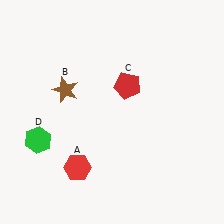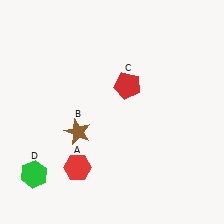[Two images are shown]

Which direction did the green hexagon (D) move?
The green hexagon (D) moved down.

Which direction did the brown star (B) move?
The brown star (B) moved down.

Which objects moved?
The objects that moved are: the brown star (B), the green hexagon (D).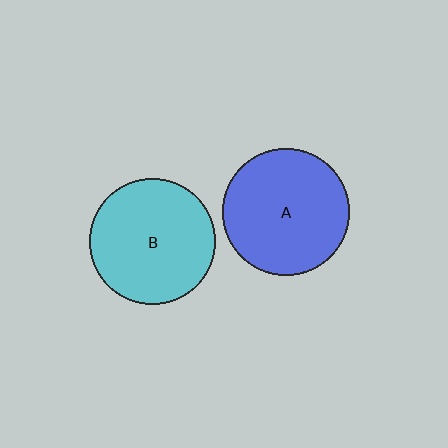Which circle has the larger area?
Circle A (blue).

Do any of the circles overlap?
No, none of the circles overlap.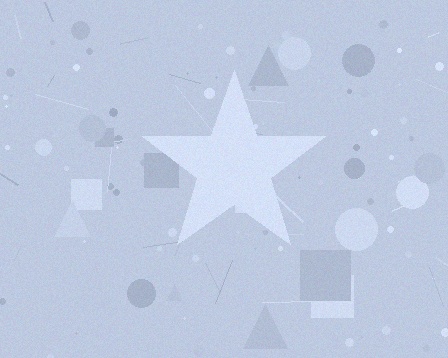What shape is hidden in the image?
A star is hidden in the image.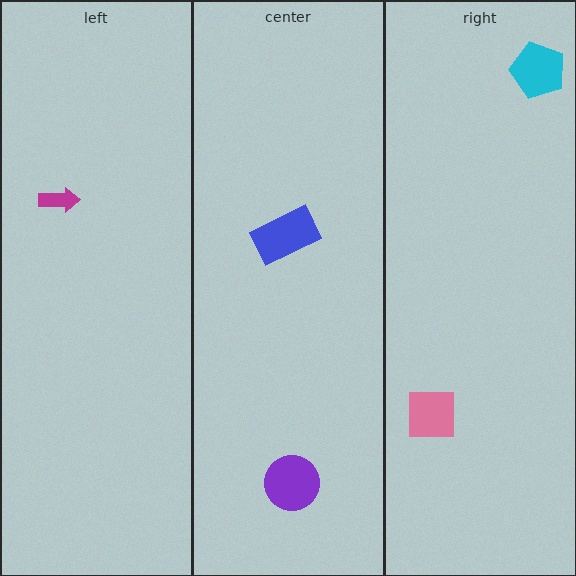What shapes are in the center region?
The blue rectangle, the purple circle.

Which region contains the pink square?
The right region.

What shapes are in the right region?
The pink square, the cyan pentagon.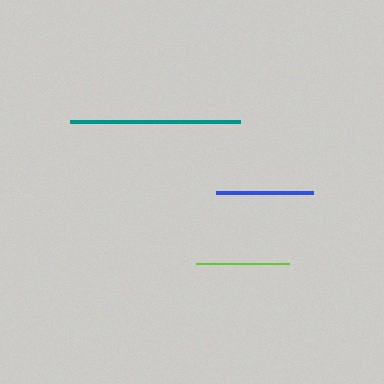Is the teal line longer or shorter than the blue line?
The teal line is longer than the blue line.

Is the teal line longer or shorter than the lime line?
The teal line is longer than the lime line.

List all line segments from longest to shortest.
From longest to shortest: teal, blue, lime.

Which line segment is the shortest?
The lime line is the shortest at approximately 93 pixels.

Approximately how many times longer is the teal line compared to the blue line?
The teal line is approximately 1.7 times the length of the blue line.